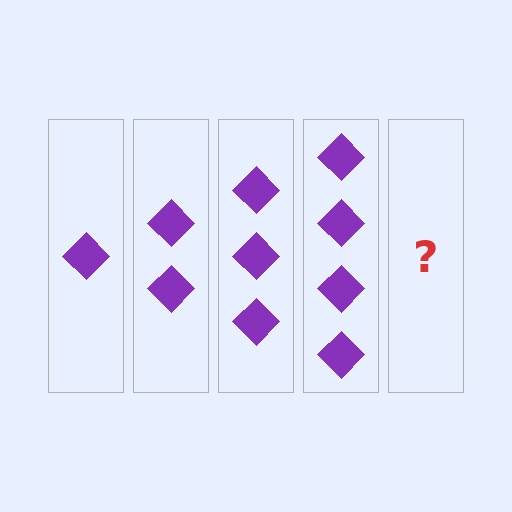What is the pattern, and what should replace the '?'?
The pattern is that each step adds one more diamond. The '?' should be 5 diamonds.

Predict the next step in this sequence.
The next step is 5 diamonds.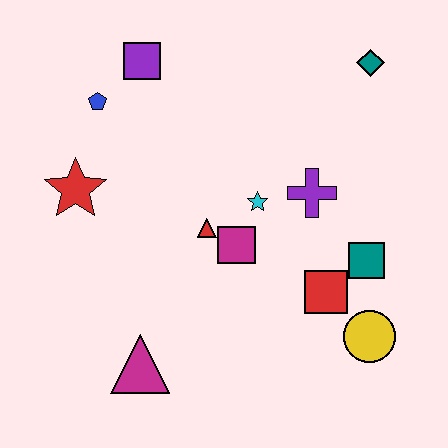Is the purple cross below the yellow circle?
No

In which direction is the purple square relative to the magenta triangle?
The purple square is above the magenta triangle.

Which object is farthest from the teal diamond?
The magenta triangle is farthest from the teal diamond.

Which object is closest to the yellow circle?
The red square is closest to the yellow circle.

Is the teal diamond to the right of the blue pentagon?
Yes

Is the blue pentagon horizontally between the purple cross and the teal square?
No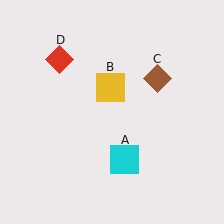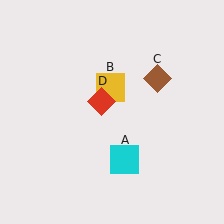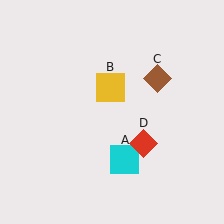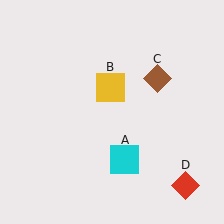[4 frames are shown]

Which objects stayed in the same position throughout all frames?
Cyan square (object A) and yellow square (object B) and brown diamond (object C) remained stationary.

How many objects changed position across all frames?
1 object changed position: red diamond (object D).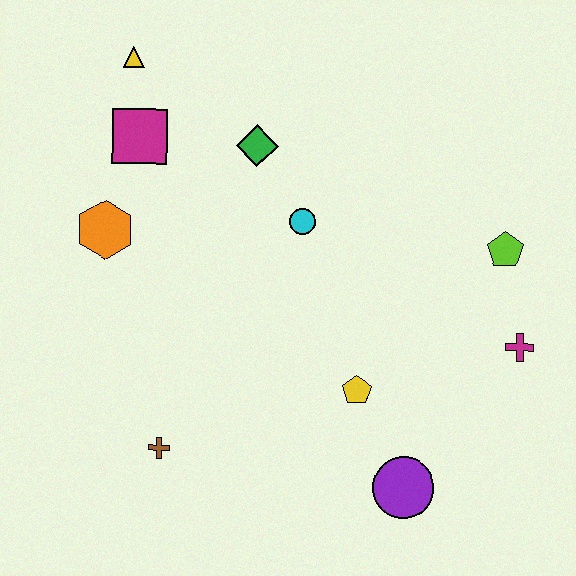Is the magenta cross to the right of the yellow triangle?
Yes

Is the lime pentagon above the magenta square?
No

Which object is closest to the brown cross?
The yellow pentagon is closest to the brown cross.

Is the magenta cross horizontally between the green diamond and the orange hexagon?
No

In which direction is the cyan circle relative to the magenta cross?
The cyan circle is to the left of the magenta cross.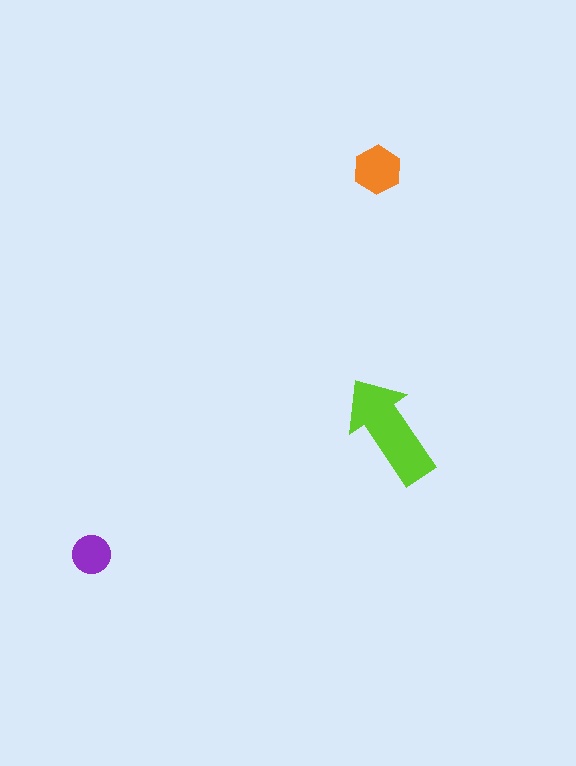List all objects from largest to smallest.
The lime arrow, the orange hexagon, the purple circle.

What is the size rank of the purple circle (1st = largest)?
3rd.